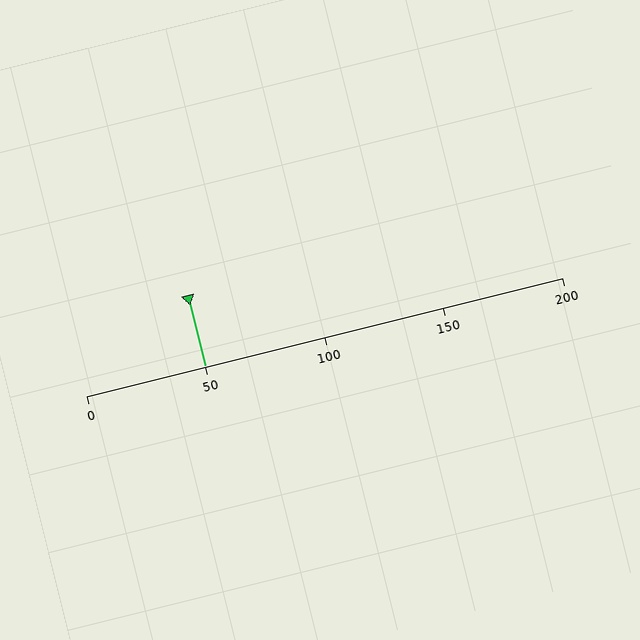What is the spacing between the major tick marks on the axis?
The major ticks are spaced 50 apart.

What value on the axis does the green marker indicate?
The marker indicates approximately 50.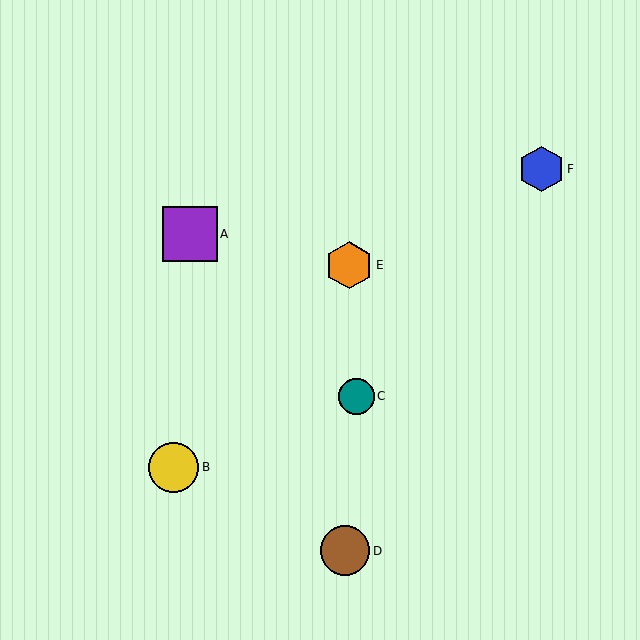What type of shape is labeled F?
Shape F is a blue hexagon.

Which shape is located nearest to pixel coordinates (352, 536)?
The brown circle (labeled D) at (345, 551) is nearest to that location.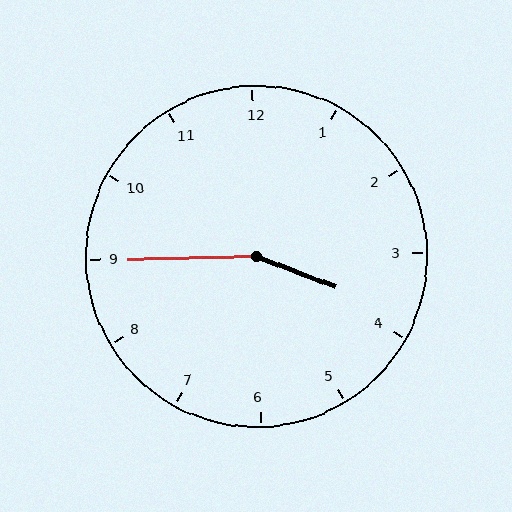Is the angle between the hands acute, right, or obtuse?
It is obtuse.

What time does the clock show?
3:45.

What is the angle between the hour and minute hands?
Approximately 158 degrees.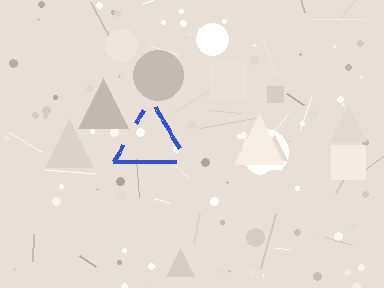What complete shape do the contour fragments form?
The contour fragments form a triangle.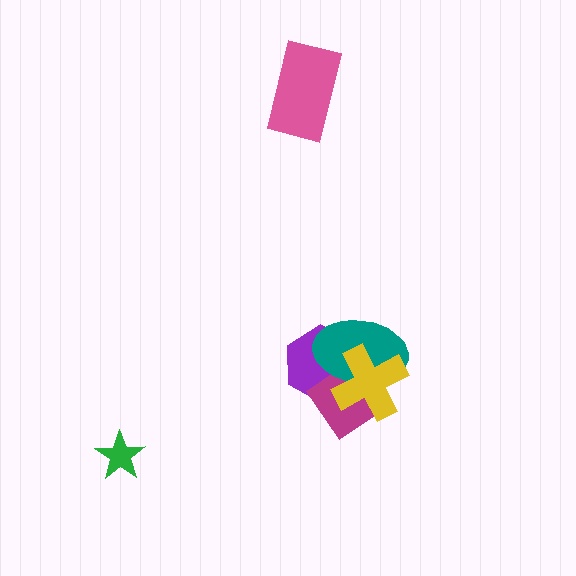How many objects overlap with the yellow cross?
3 objects overlap with the yellow cross.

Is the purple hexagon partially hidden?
Yes, it is partially covered by another shape.